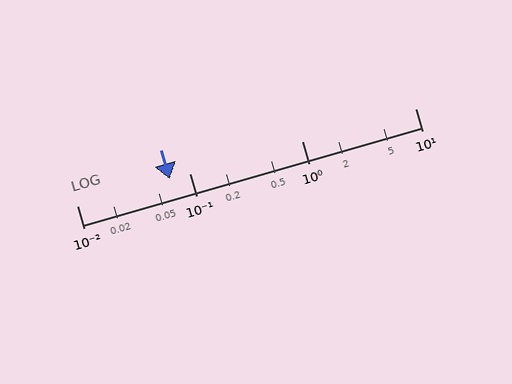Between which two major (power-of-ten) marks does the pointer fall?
The pointer is between 0.01 and 0.1.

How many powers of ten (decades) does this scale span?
The scale spans 3 decades, from 0.01 to 10.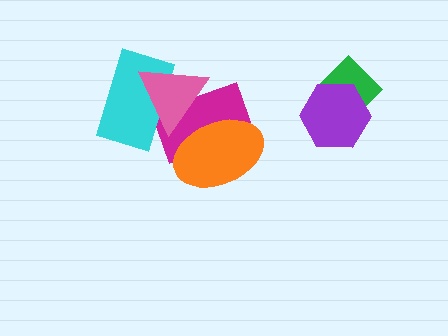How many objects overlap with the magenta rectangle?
3 objects overlap with the magenta rectangle.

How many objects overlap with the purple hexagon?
1 object overlaps with the purple hexagon.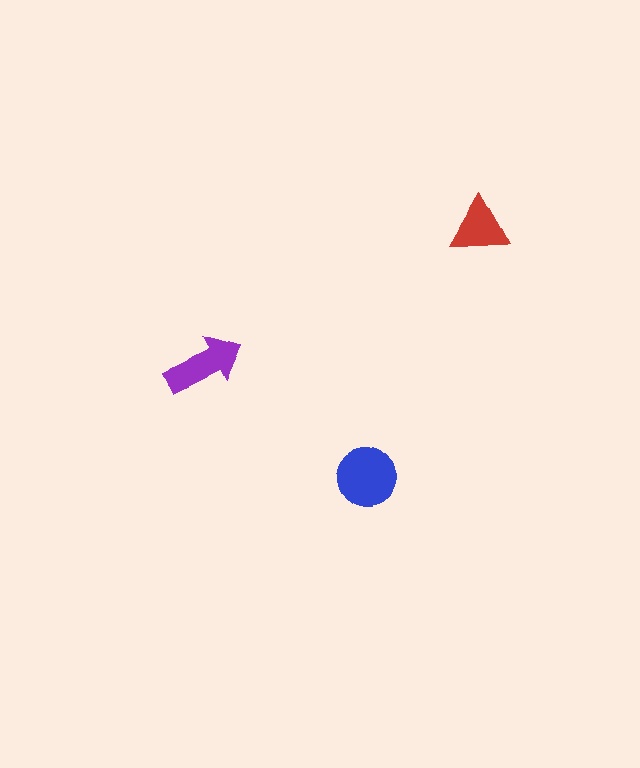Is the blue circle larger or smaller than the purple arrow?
Larger.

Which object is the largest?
The blue circle.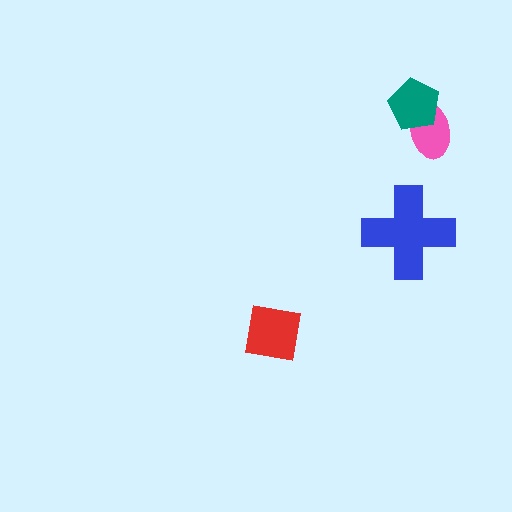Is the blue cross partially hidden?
No, no other shape covers it.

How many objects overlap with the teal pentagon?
1 object overlaps with the teal pentagon.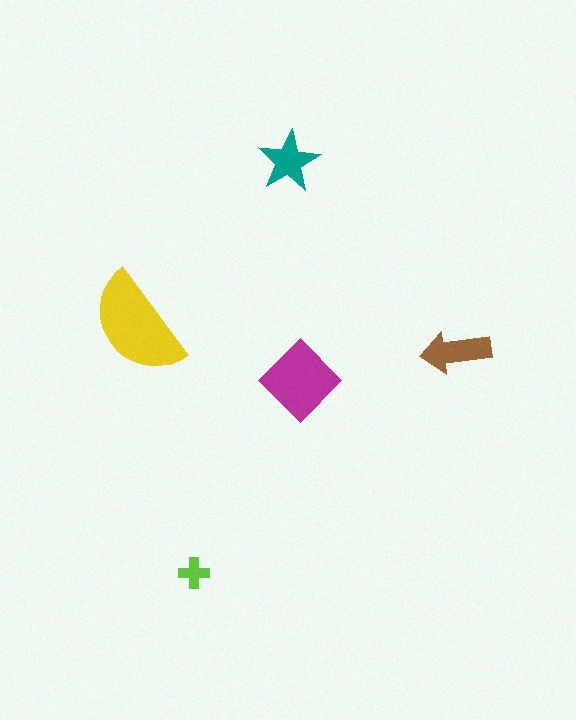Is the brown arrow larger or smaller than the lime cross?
Larger.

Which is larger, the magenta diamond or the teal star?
The magenta diamond.